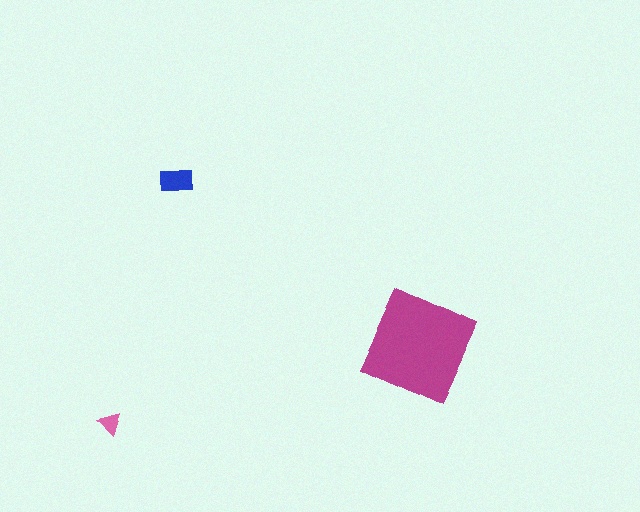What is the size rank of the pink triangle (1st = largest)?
3rd.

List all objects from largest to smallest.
The magenta diamond, the blue rectangle, the pink triangle.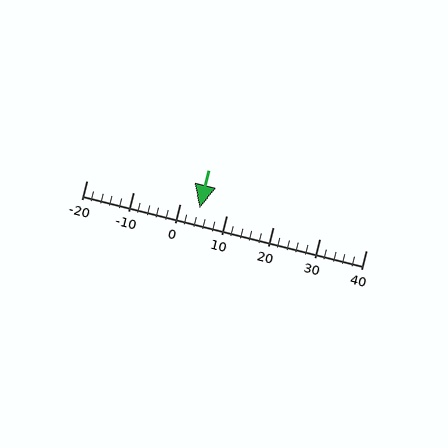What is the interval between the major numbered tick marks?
The major tick marks are spaced 10 units apart.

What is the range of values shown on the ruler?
The ruler shows values from -20 to 40.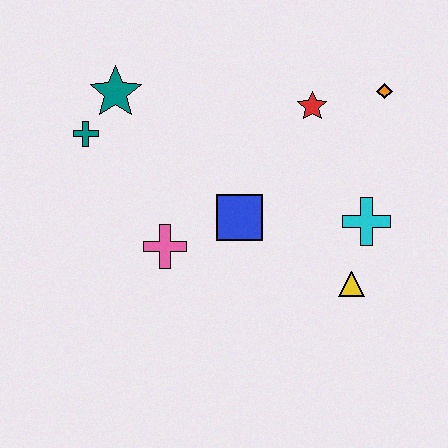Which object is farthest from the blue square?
The orange diamond is farthest from the blue square.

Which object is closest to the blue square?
The pink cross is closest to the blue square.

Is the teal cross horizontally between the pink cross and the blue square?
No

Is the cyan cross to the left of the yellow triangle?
No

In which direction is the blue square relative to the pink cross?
The blue square is to the right of the pink cross.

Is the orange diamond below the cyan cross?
No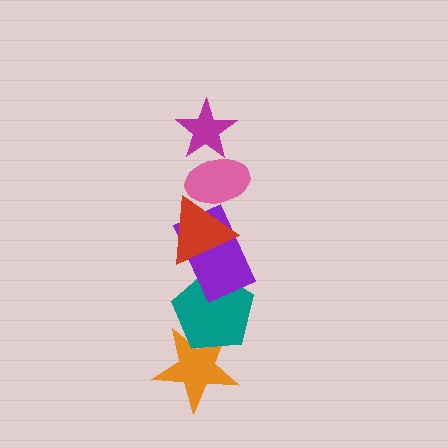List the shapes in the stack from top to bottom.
From top to bottom: the magenta star, the pink ellipse, the red triangle, the purple rectangle, the teal pentagon, the orange star.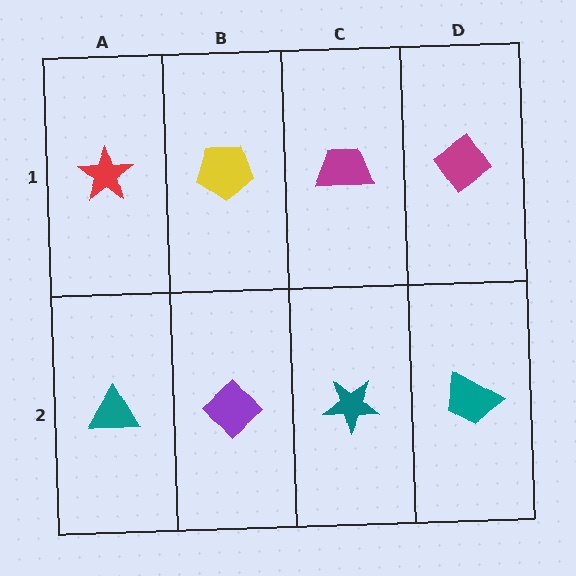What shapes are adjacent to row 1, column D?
A teal trapezoid (row 2, column D), a magenta trapezoid (row 1, column C).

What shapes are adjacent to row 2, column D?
A magenta diamond (row 1, column D), a teal star (row 2, column C).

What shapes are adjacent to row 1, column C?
A teal star (row 2, column C), a yellow pentagon (row 1, column B), a magenta diamond (row 1, column D).